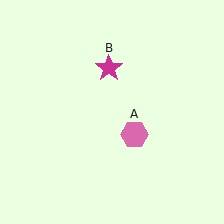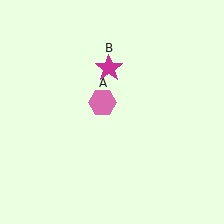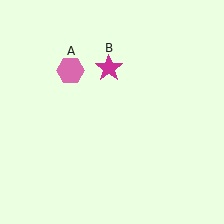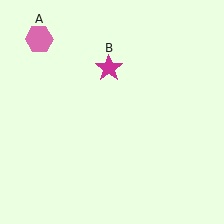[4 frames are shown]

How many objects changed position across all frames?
1 object changed position: pink hexagon (object A).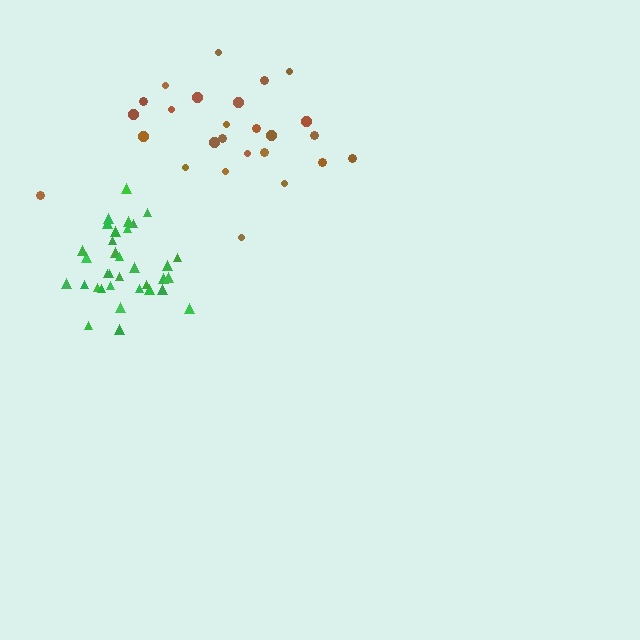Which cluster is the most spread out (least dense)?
Brown.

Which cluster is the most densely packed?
Green.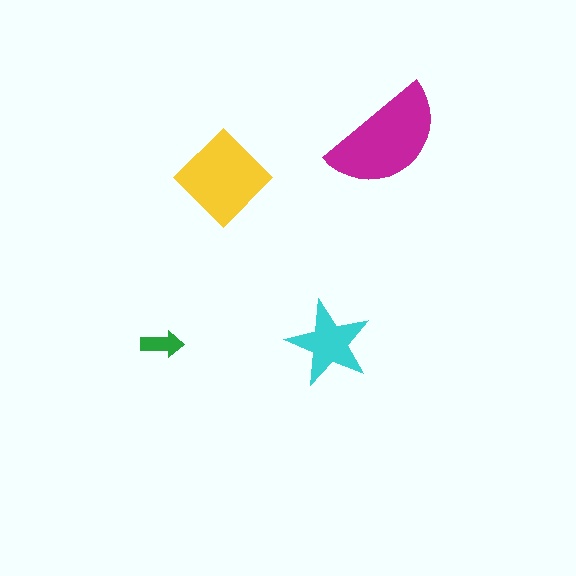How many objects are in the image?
There are 4 objects in the image.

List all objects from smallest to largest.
The green arrow, the cyan star, the yellow diamond, the magenta semicircle.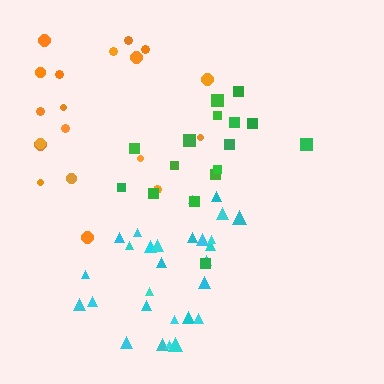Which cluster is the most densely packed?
Cyan.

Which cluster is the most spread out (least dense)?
Orange.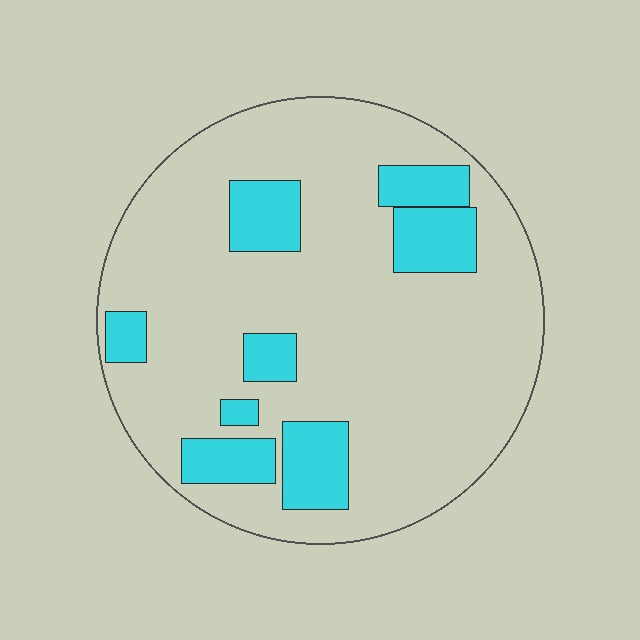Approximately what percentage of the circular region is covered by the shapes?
Approximately 20%.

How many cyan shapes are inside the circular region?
8.